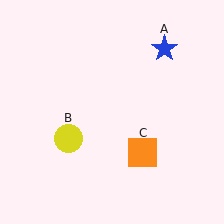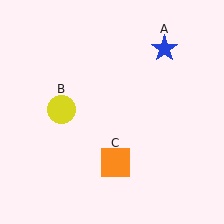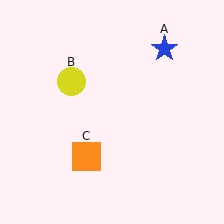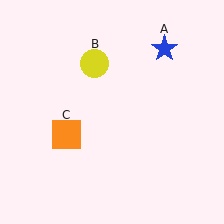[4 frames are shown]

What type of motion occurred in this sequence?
The yellow circle (object B), orange square (object C) rotated clockwise around the center of the scene.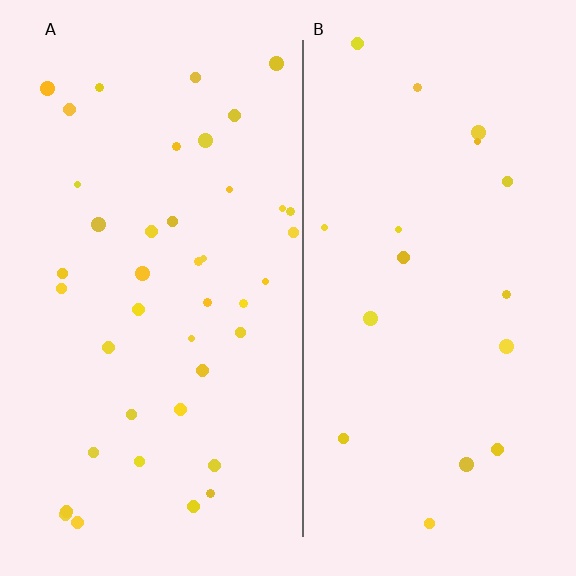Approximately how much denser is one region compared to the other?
Approximately 2.3× — region A over region B.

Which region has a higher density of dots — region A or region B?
A (the left).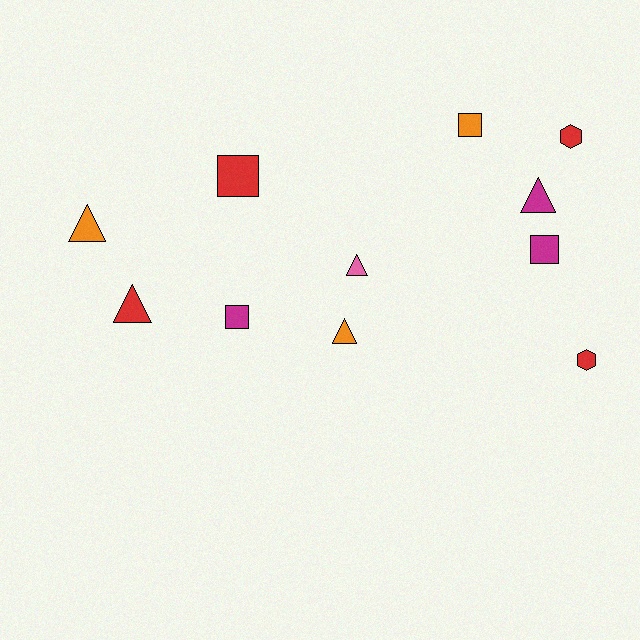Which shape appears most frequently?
Triangle, with 5 objects.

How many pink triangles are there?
There is 1 pink triangle.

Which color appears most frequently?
Red, with 4 objects.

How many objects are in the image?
There are 11 objects.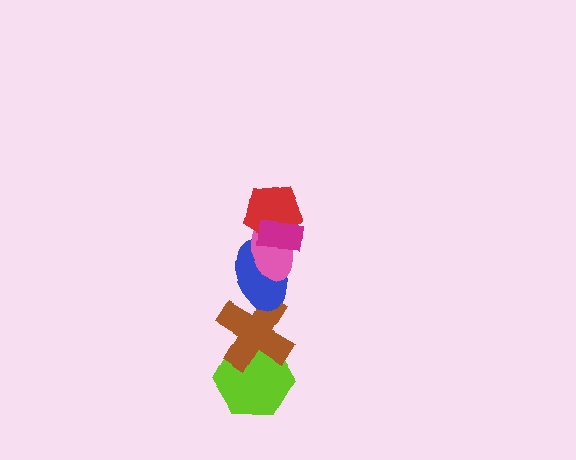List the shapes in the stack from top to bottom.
From top to bottom: the magenta rectangle, the red pentagon, the pink ellipse, the blue ellipse, the brown cross, the lime hexagon.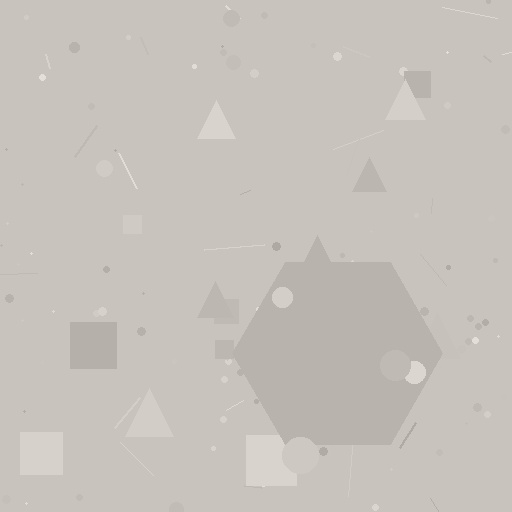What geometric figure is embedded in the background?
A hexagon is embedded in the background.